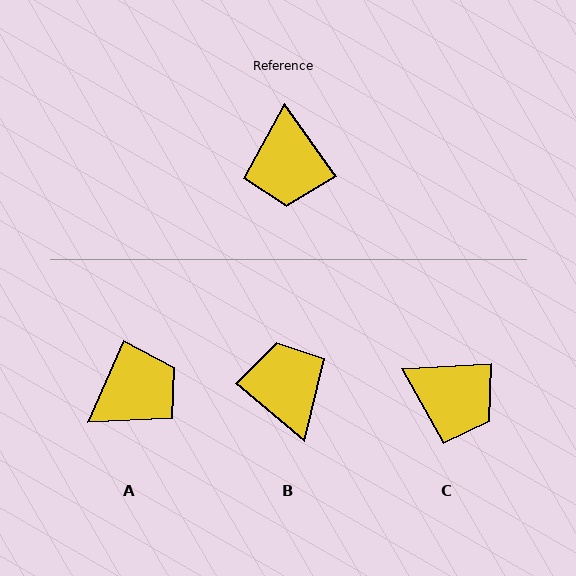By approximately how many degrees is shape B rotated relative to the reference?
Approximately 165 degrees clockwise.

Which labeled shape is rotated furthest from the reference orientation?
B, about 165 degrees away.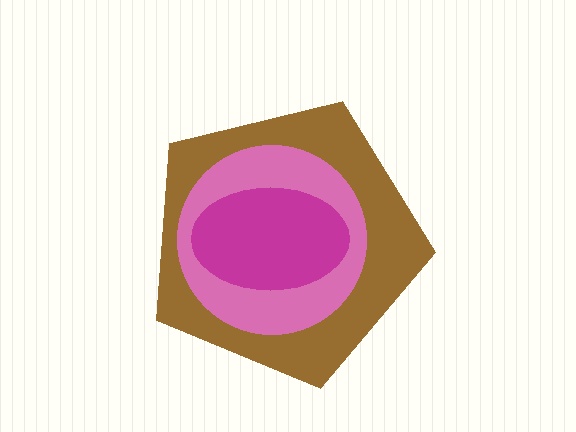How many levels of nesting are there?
3.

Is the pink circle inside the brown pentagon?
Yes.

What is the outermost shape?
The brown pentagon.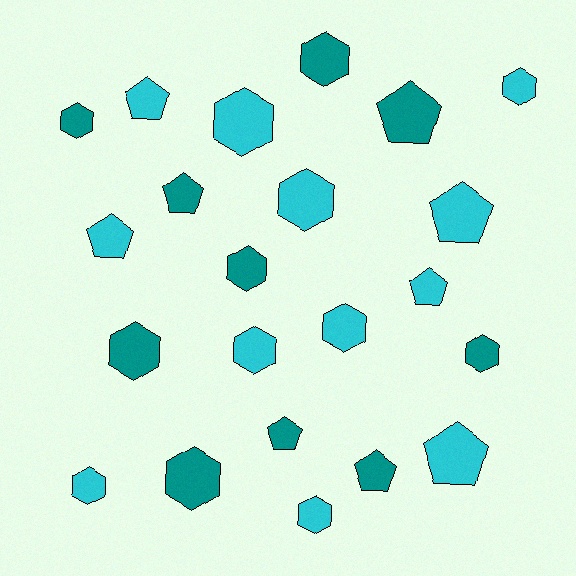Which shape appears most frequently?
Hexagon, with 13 objects.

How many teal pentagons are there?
There are 4 teal pentagons.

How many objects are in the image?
There are 22 objects.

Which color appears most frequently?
Cyan, with 12 objects.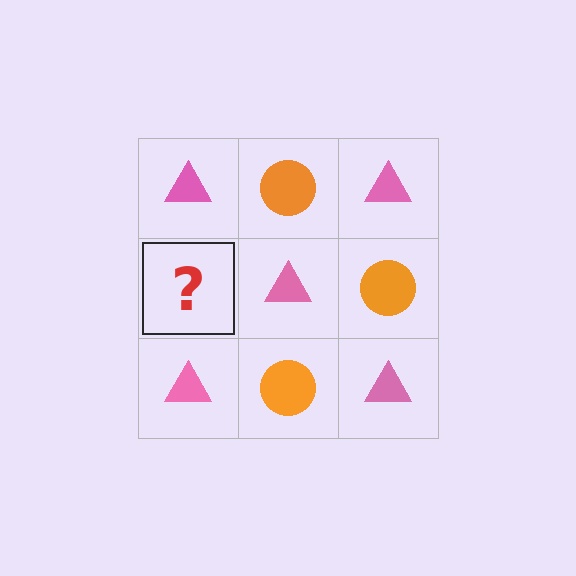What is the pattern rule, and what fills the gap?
The rule is that it alternates pink triangle and orange circle in a checkerboard pattern. The gap should be filled with an orange circle.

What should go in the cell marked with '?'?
The missing cell should contain an orange circle.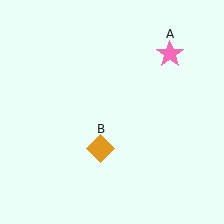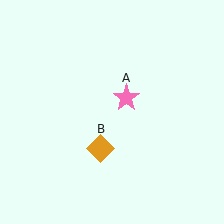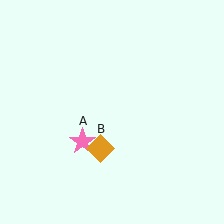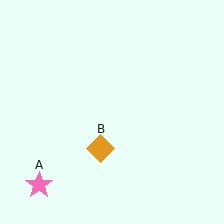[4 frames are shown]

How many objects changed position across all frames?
1 object changed position: pink star (object A).